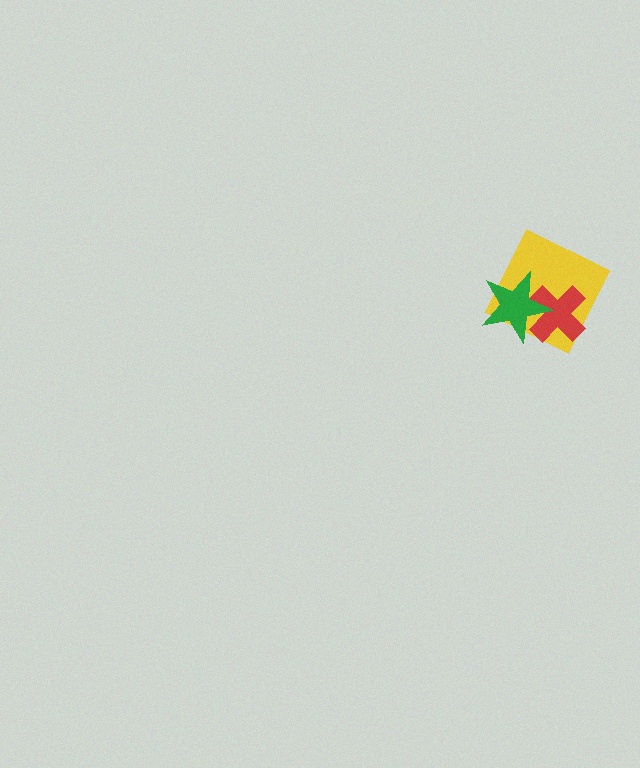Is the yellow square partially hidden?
Yes, it is partially covered by another shape.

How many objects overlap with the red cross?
2 objects overlap with the red cross.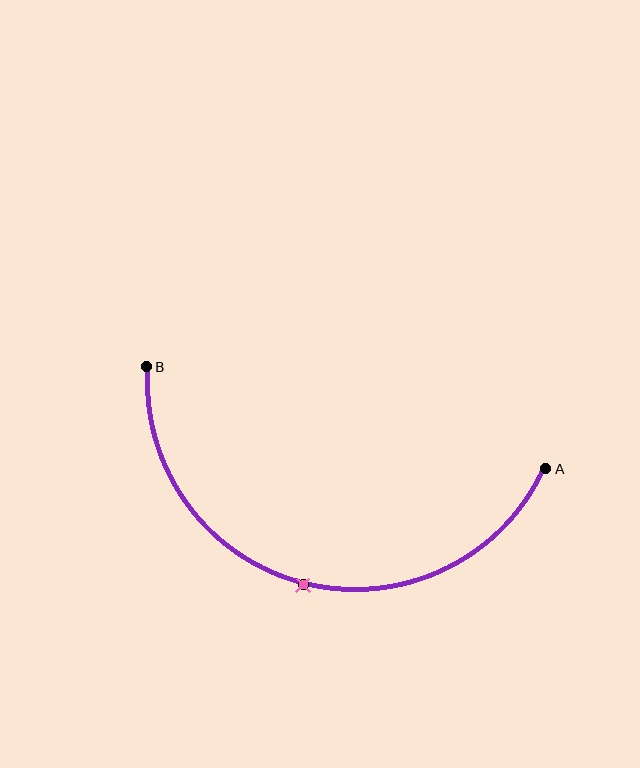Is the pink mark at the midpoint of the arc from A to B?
Yes. The pink mark lies on the arc at equal arc-length from both A and B — it is the arc midpoint.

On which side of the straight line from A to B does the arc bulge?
The arc bulges below the straight line connecting A and B.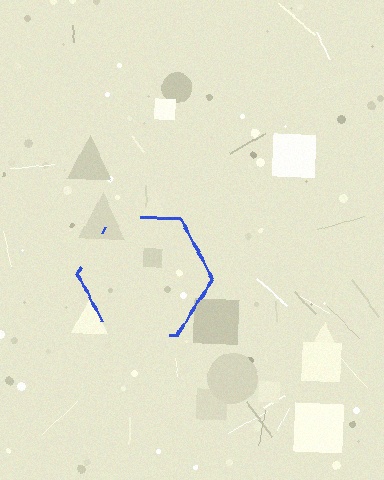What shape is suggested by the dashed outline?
The dashed outline suggests a hexagon.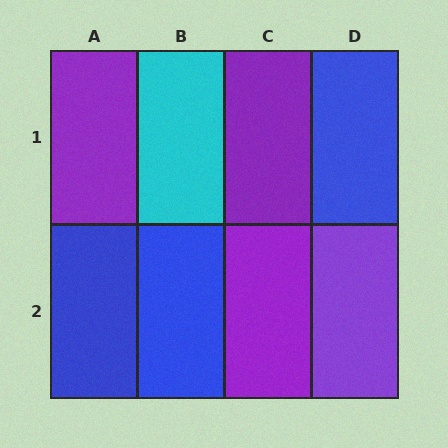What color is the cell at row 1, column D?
Blue.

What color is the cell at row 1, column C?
Purple.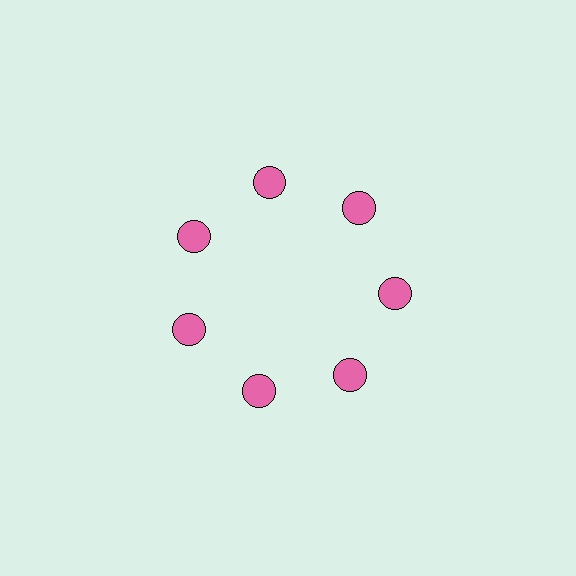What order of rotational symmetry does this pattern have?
This pattern has 7-fold rotational symmetry.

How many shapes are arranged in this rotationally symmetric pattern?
There are 7 shapes, arranged in 7 groups of 1.